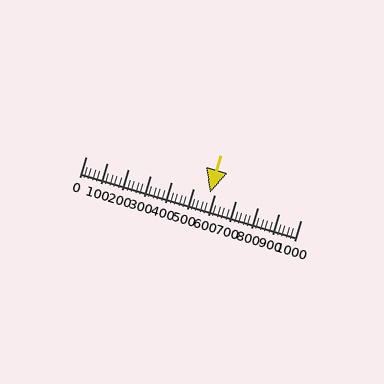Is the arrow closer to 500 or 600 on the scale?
The arrow is closer to 600.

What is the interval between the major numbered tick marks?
The major tick marks are spaced 100 units apart.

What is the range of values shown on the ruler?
The ruler shows values from 0 to 1000.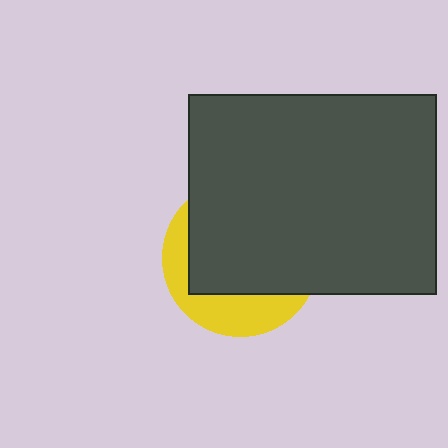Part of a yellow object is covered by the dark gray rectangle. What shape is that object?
It is a circle.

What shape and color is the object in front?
The object in front is a dark gray rectangle.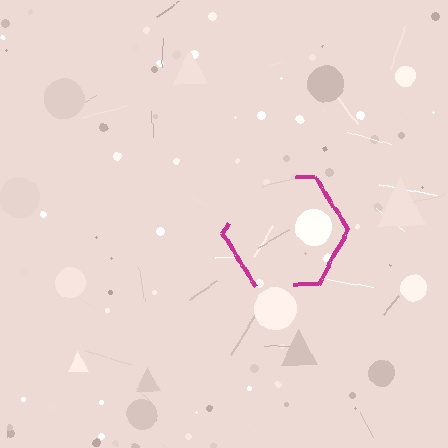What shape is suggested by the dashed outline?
The dashed outline suggests a hexagon.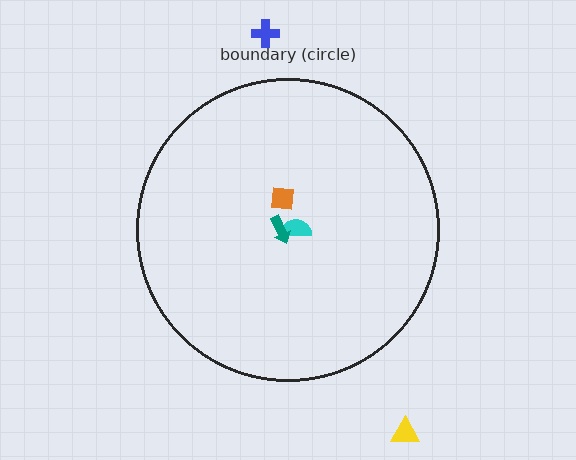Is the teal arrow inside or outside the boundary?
Inside.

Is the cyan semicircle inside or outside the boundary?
Inside.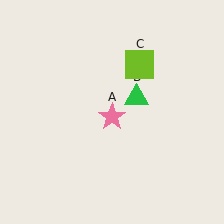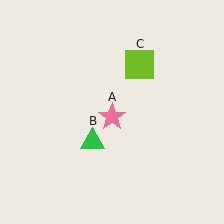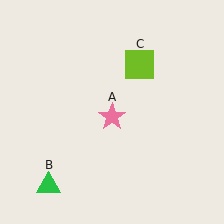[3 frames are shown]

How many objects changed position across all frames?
1 object changed position: green triangle (object B).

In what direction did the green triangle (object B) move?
The green triangle (object B) moved down and to the left.